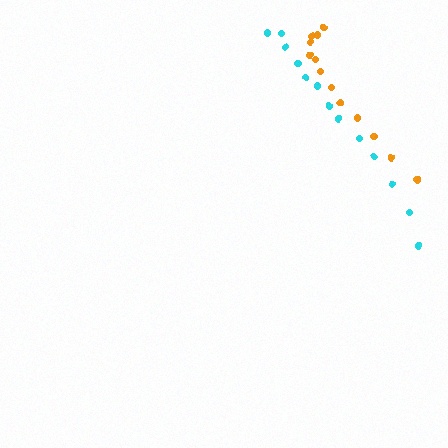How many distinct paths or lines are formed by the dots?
There are 2 distinct paths.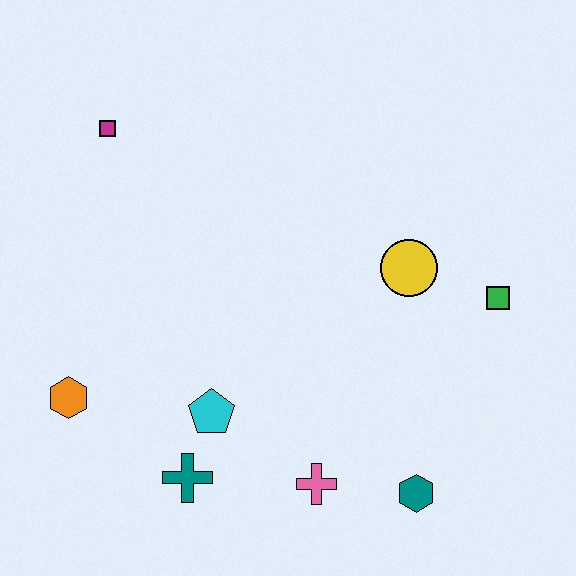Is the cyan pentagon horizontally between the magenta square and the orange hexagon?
No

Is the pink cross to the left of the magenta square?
No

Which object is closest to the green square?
The yellow circle is closest to the green square.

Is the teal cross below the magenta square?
Yes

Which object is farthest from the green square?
The orange hexagon is farthest from the green square.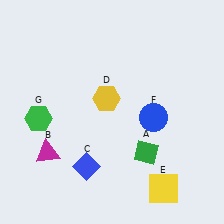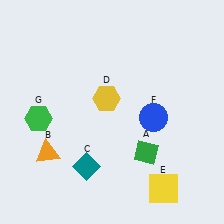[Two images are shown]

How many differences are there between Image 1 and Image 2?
There are 2 differences between the two images.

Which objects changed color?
B changed from magenta to orange. C changed from blue to teal.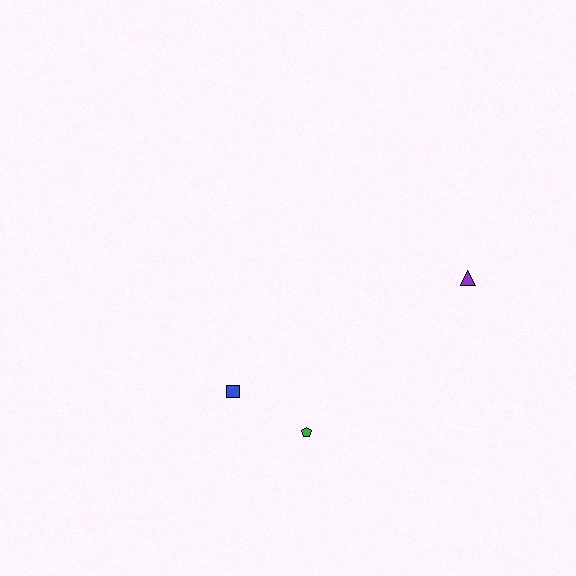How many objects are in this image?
There are 3 objects.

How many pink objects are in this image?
There are no pink objects.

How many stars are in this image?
There are no stars.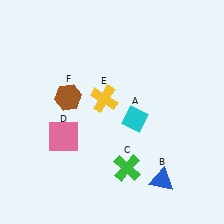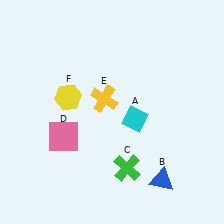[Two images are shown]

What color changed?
The hexagon (F) changed from brown in Image 1 to yellow in Image 2.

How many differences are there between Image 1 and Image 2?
There is 1 difference between the two images.